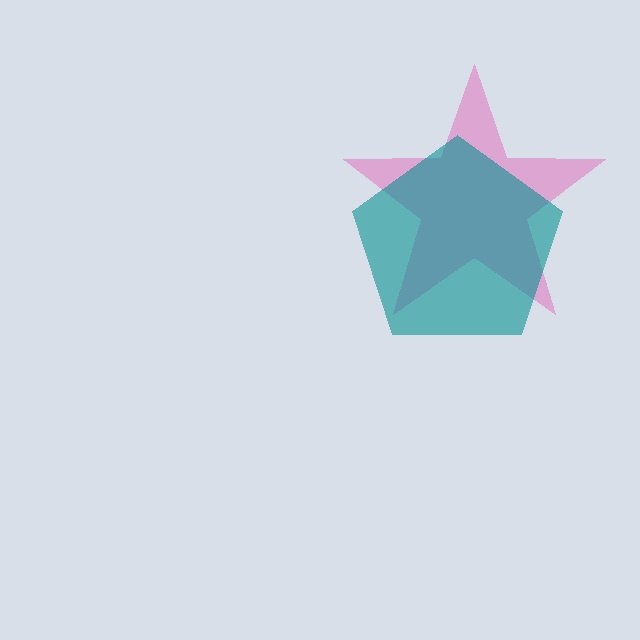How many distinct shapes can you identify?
There are 2 distinct shapes: a pink star, a teal pentagon.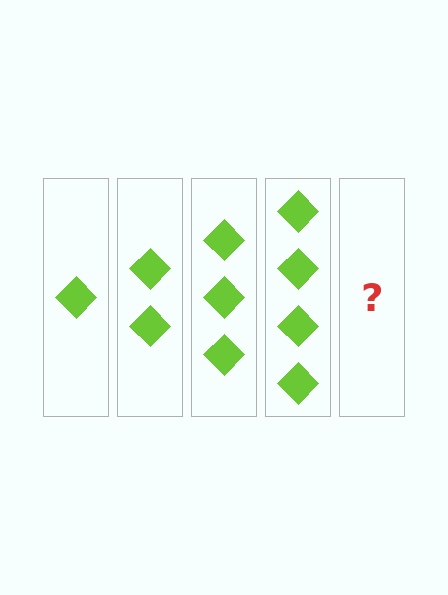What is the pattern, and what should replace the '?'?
The pattern is that each step adds one more diamond. The '?' should be 5 diamonds.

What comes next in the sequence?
The next element should be 5 diamonds.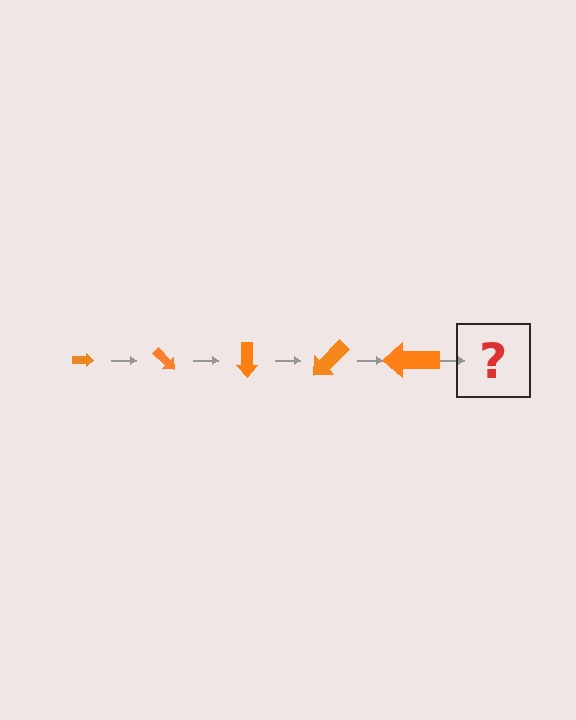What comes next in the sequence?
The next element should be an arrow, larger than the previous one and rotated 225 degrees from the start.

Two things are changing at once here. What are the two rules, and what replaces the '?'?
The two rules are that the arrow grows larger each step and it rotates 45 degrees each step. The '?' should be an arrow, larger than the previous one and rotated 225 degrees from the start.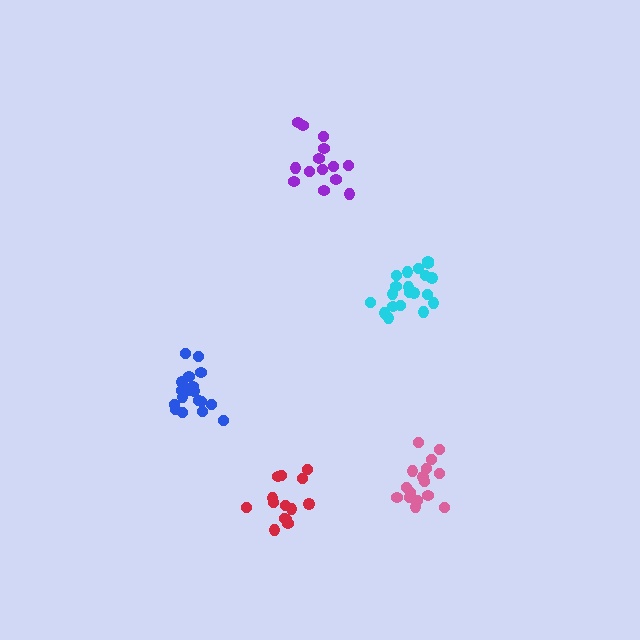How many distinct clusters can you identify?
There are 5 distinct clusters.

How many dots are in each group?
Group 1: 14 dots, Group 2: 20 dots, Group 3: 14 dots, Group 4: 18 dots, Group 5: 16 dots (82 total).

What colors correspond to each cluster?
The clusters are colored: purple, cyan, red, blue, pink.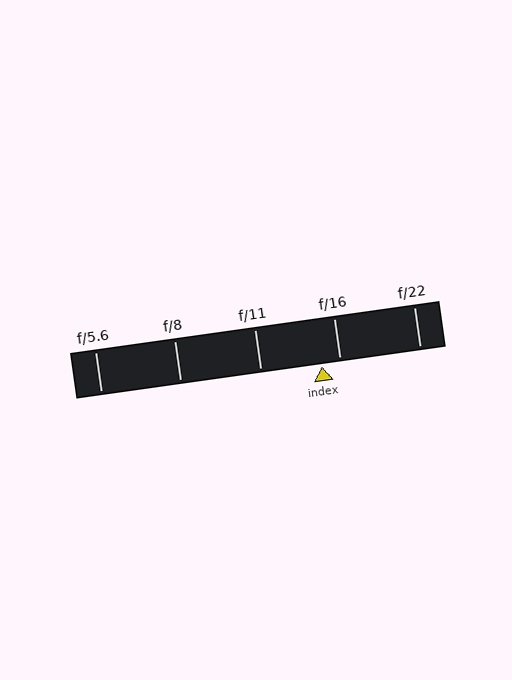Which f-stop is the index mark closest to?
The index mark is closest to f/16.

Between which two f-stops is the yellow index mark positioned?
The index mark is between f/11 and f/16.